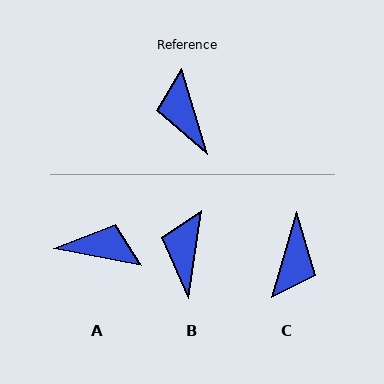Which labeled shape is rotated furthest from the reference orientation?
C, about 147 degrees away.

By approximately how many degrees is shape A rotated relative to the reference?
Approximately 117 degrees clockwise.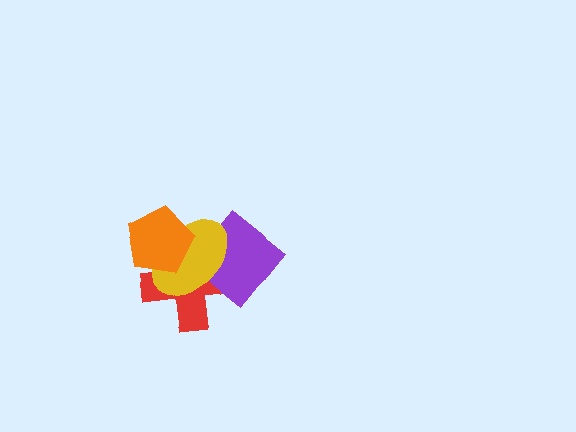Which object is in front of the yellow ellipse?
The orange pentagon is in front of the yellow ellipse.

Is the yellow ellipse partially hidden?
Yes, it is partially covered by another shape.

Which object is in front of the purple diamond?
The yellow ellipse is in front of the purple diamond.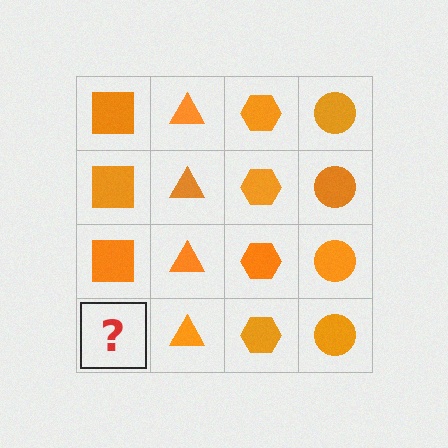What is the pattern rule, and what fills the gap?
The rule is that each column has a consistent shape. The gap should be filled with an orange square.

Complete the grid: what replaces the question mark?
The question mark should be replaced with an orange square.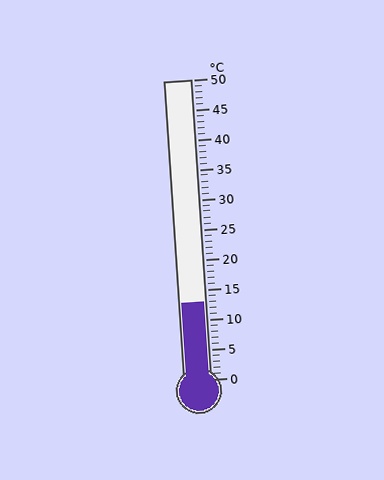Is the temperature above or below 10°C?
The temperature is above 10°C.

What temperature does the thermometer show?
The thermometer shows approximately 13°C.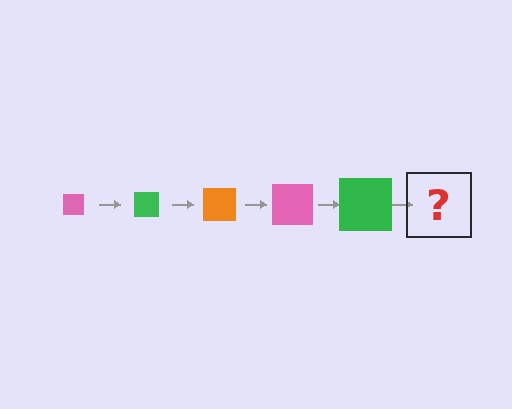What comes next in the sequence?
The next element should be an orange square, larger than the previous one.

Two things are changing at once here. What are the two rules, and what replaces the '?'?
The two rules are that the square grows larger each step and the color cycles through pink, green, and orange. The '?' should be an orange square, larger than the previous one.